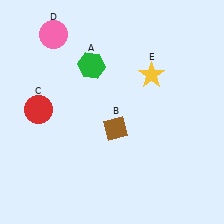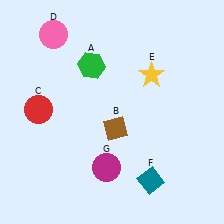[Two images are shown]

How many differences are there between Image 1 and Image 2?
There are 2 differences between the two images.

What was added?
A teal diamond (F), a magenta circle (G) were added in Image 2.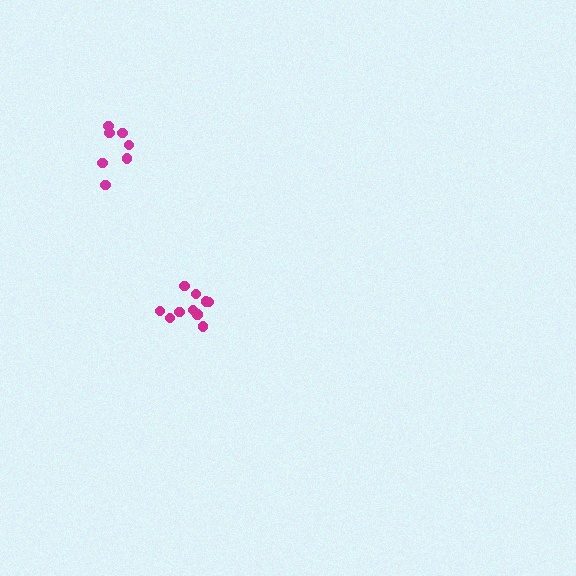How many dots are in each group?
Group 1: 10 dots, Group 2: 7 dots (17 total).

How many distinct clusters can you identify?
There are 2 distinct clusters.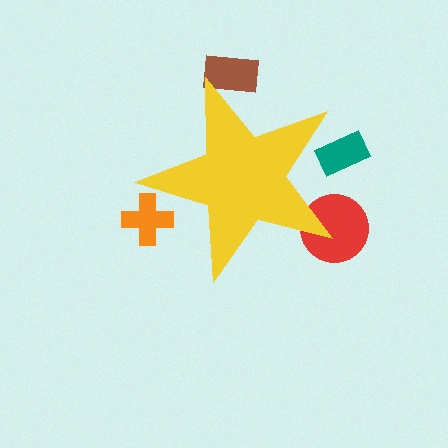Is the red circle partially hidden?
Yes, the red circle is partially hidden behind the yellow star.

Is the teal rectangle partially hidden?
Yes, the teal rectangle is partially hidden behind the yellow star.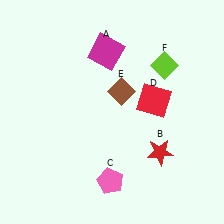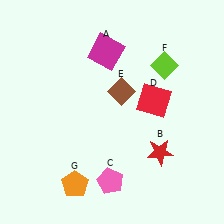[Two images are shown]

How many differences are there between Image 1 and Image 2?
There is 1 difference between the two images.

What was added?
An orange pentagon (G) was added in Image 2.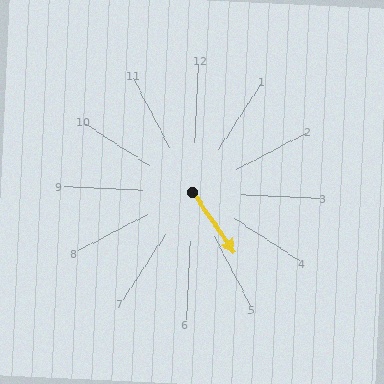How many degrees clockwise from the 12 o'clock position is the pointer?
Approximately 142 degrees.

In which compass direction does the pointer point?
Southeast.